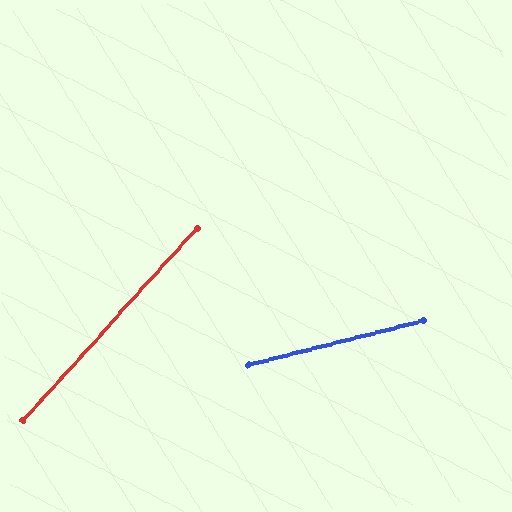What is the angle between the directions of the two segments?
Approximately 34 degrees.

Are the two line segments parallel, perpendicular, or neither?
Neither parallel nor perpendicular — they differ by about 34°.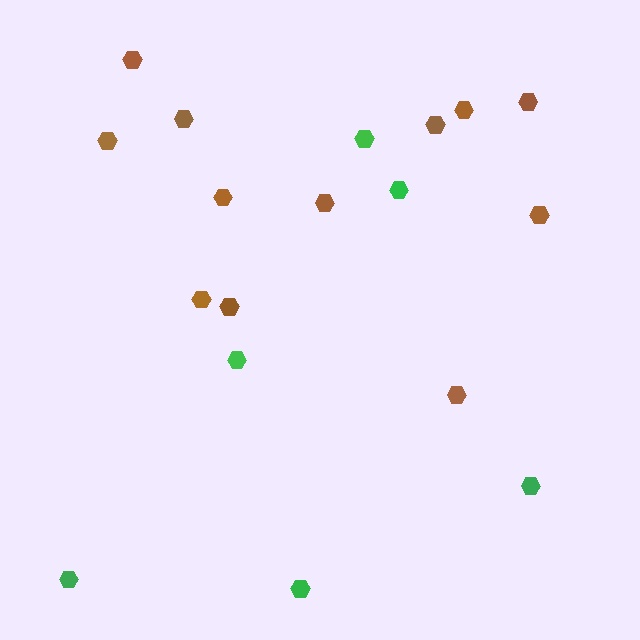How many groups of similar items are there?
There are 2 groups: one group of brown hexagons (12) and one group of green hexagons (6).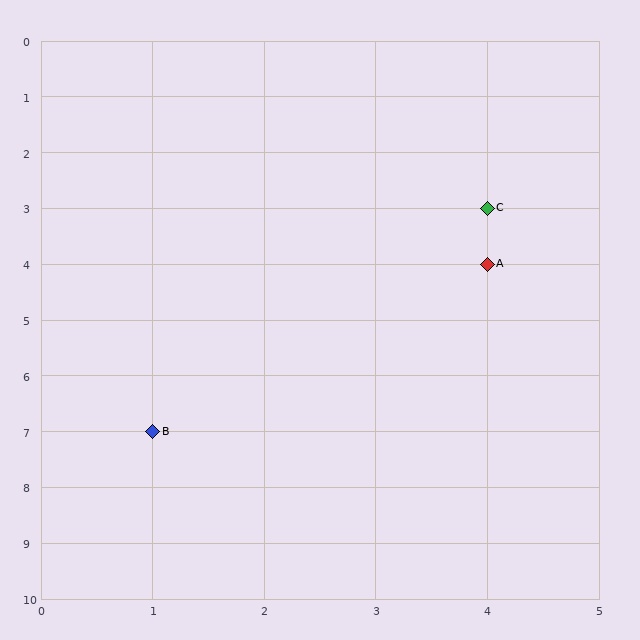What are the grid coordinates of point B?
Point B is at grid coordinates (1, 7).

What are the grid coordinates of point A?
Point A is at grid coordinates (4, 4).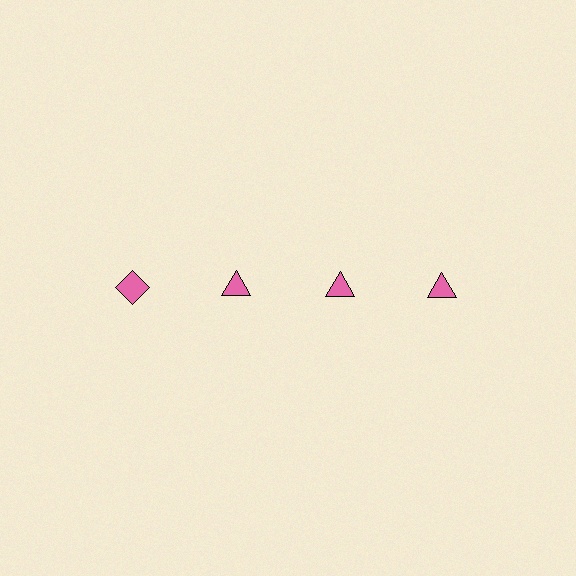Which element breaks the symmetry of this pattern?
The pink diamond in the top row, leftmost column breaks the symmetry. All other shapes are pink triangles.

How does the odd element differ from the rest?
It has a different shape: diamond instead of triangle.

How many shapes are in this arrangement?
There are 4 shapes arranged in a grid pattern.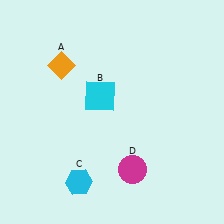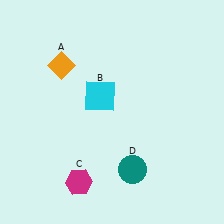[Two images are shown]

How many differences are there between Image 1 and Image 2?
There are 2 differences between the two images.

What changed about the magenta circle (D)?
In Image 1, D is magenta. In Image 2, it changed to teal.